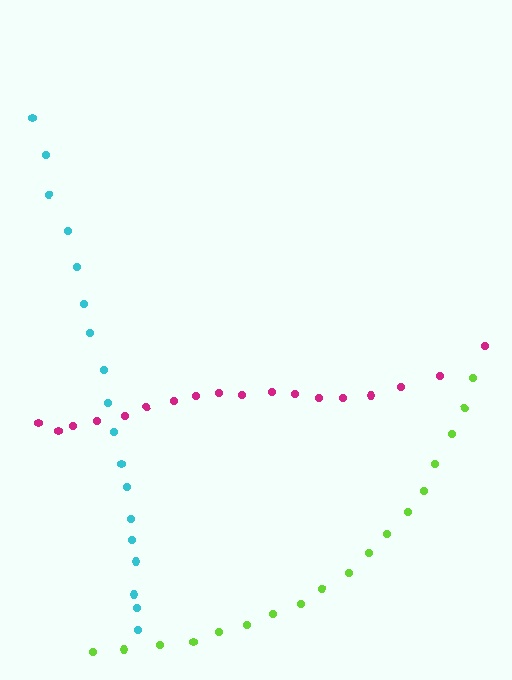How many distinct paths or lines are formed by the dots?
There are 3 distinct paths.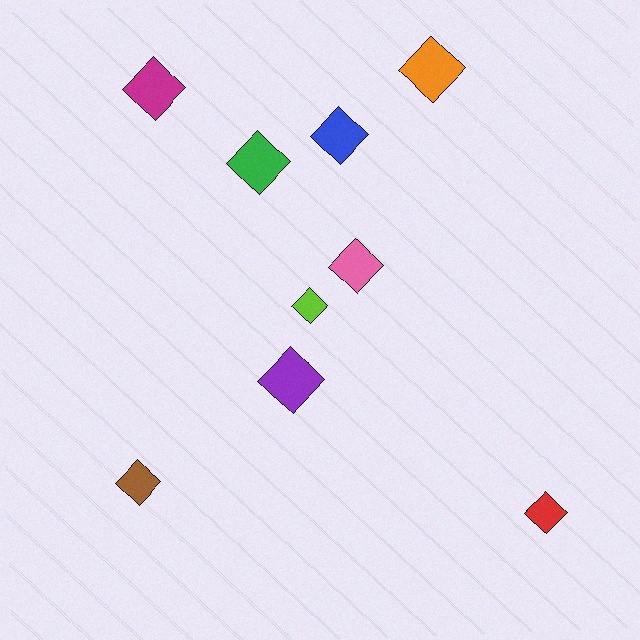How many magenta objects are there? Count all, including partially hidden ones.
There is 1 magenta object.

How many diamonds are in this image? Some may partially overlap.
There are 9 diamonds.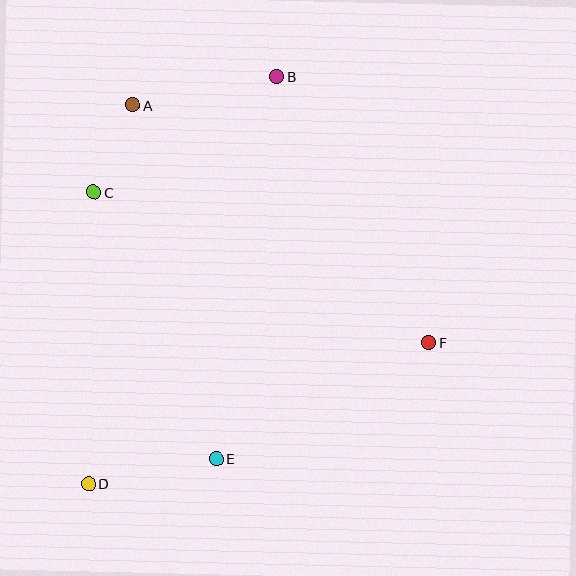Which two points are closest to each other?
Points A and C are closest to each other.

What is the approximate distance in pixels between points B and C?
The distance between B and C is approximately 217 pixels.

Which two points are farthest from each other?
Points B and D are farthest from each other.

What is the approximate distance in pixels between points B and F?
The distance between B and F is approximately 306 pixels.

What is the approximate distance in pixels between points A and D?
The distance between A and D is approximately 381 pixels.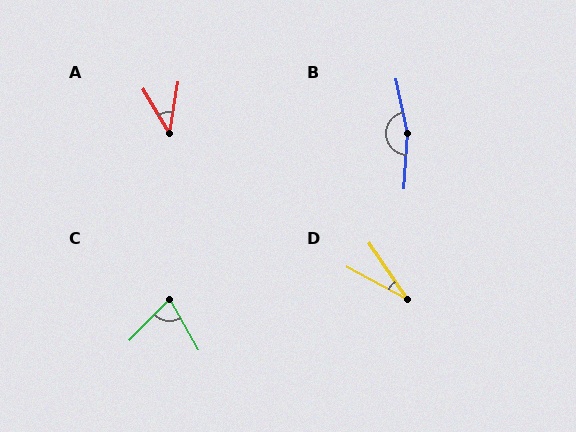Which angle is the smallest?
D, at approximately 27 degrees.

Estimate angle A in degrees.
Approximately 39 degrees.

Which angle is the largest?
B, at approximately 165 degrees.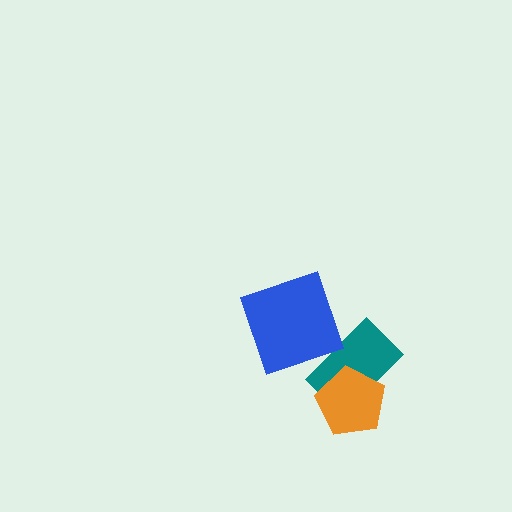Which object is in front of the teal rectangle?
The orange pentagon is in front of the teal rectangle.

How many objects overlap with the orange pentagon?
1 object overlaps with the orange pentagon.